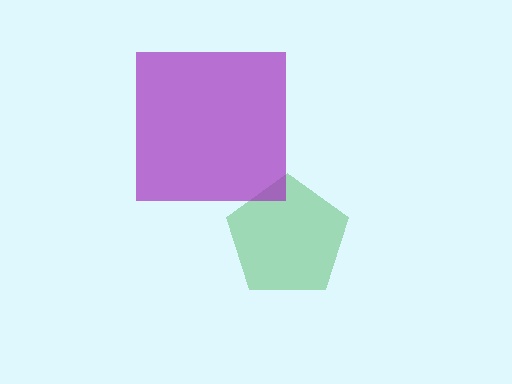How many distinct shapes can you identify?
There are 2 distinct shapes: a green pentagon, a purple square.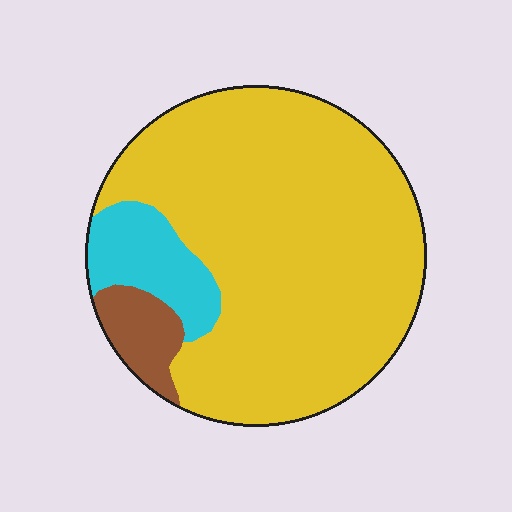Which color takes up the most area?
Yellow, at roughly 80%.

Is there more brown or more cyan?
Cyan.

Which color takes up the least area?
Brown, at roughly 5%.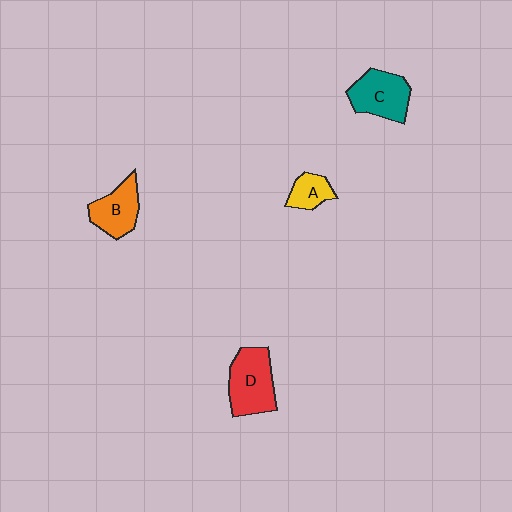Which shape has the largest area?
Shape D (red).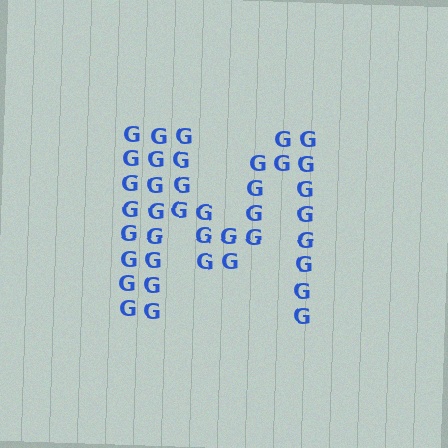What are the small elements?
The small elements are letter G's.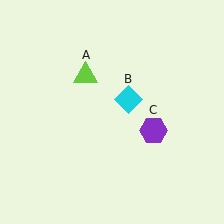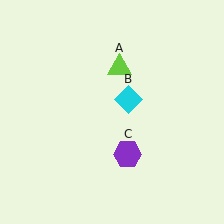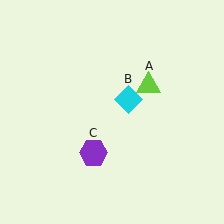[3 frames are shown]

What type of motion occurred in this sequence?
The lime triangle (object A), purple hexagon (object C) rotated clockwise around the center of the scene.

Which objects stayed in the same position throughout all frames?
Cyan diamond (object B) remained stationary.